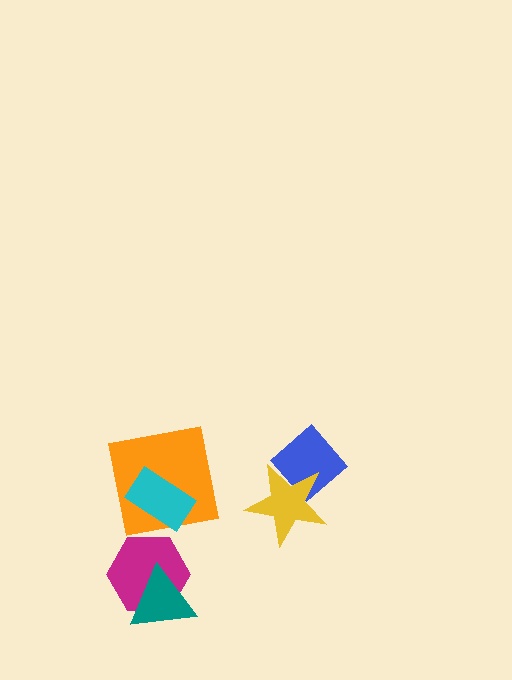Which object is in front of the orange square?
The cyan rectangle is in front of the orange square.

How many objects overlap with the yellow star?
1 object overlaps with the yellow star.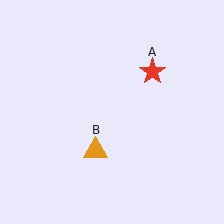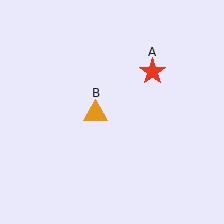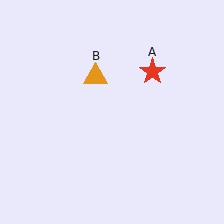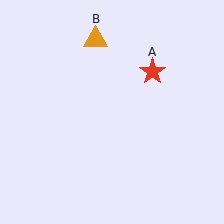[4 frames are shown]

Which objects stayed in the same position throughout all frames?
Red star (object A) remained stationary.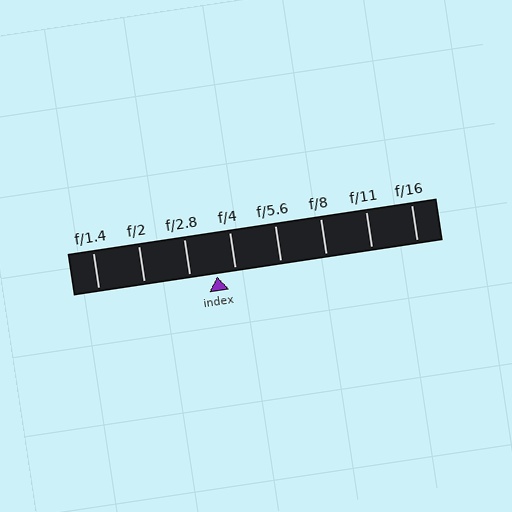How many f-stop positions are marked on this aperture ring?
There are 8 f-stop positions marked.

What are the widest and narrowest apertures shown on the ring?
The widest aperture shown is f/1.4 and the narrowest is f/16.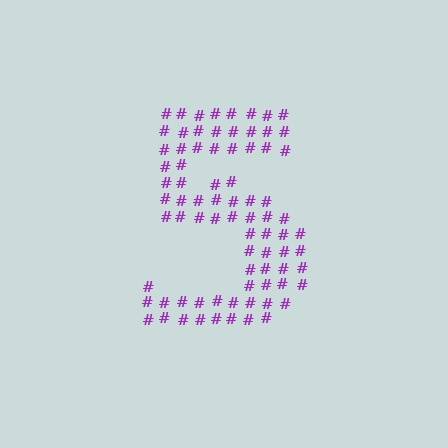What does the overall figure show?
The overall figure shows the digit 5.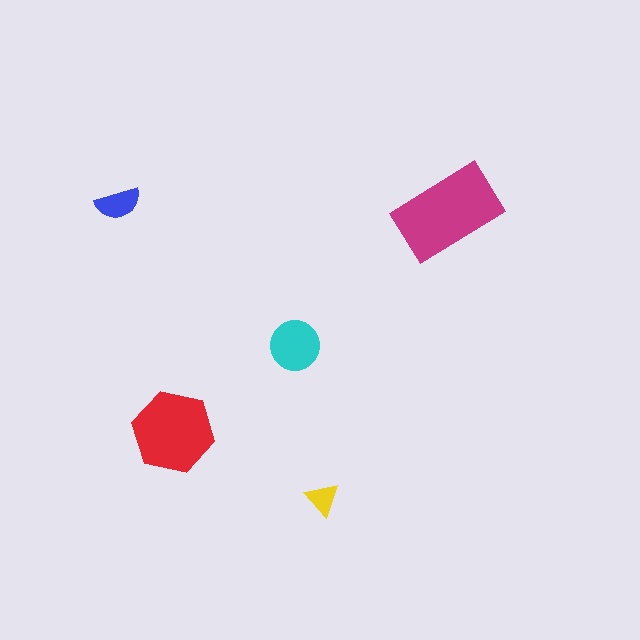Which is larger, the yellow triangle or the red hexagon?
The red hexagon.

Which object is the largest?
The magenta rectangle.